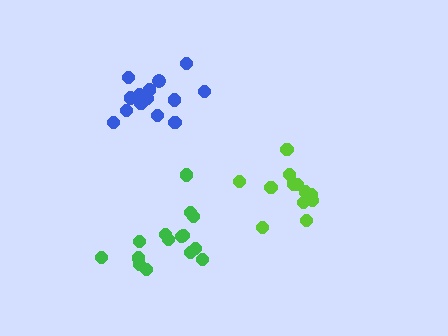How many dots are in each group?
Group 1: 16 dots, Group 2: 15 dots, Group 3: 12 dots (43 total).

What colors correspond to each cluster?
The clusters are colored: blue, green, lime.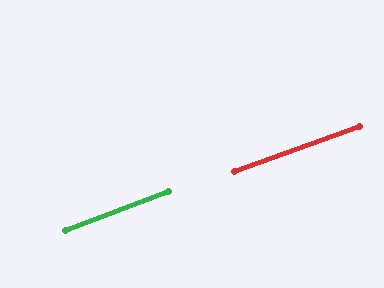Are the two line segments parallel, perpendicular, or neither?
Parallel — their directions differ by only 1.3°.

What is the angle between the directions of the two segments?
Approximately 1 degree.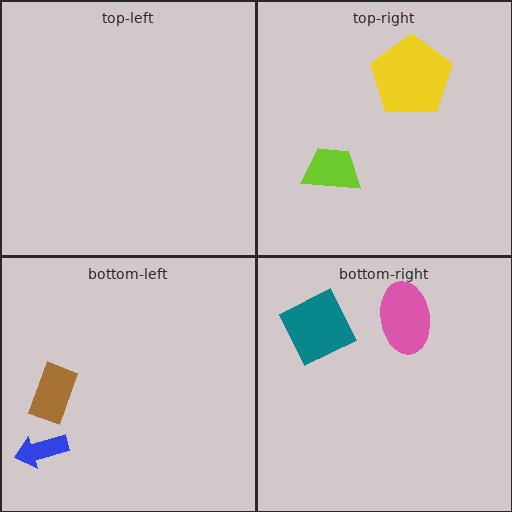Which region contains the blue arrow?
The bottom-left region.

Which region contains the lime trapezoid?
The top-right region.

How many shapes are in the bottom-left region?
2.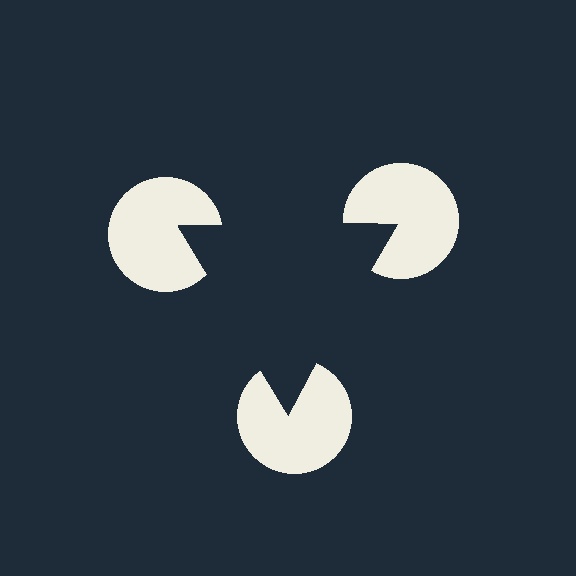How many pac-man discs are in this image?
There are 3 — one at each vertex of the illusory triangle.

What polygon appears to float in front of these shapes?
An illusory triangle — its edges are inferred from the aligned wedge cuts in the pac-man discs, not physically drawn.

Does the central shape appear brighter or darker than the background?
It typically appears slightly darker than the background, even though no actual brightness change is drawn.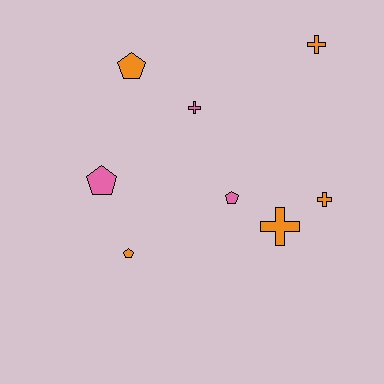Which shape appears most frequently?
Pentagon, with 4 objects.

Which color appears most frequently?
Orange, with 5 objects.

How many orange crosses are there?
There are 3 orange crosses.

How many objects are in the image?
There are 8 objects.